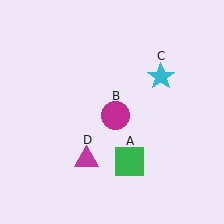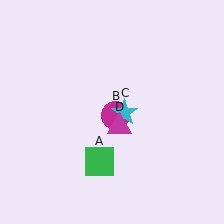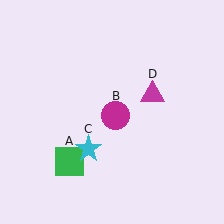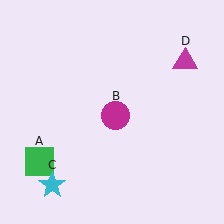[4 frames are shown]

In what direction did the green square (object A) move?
The green square (object A) moved left.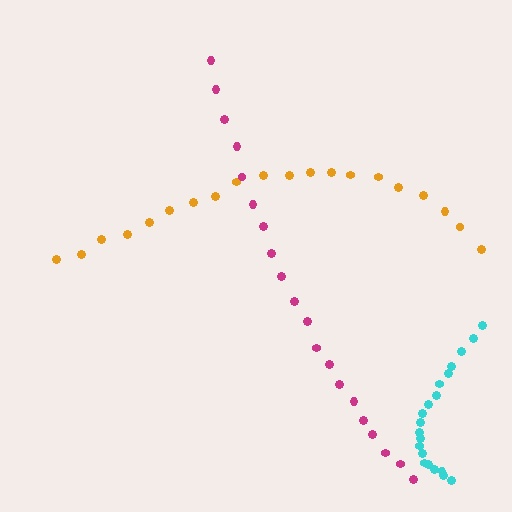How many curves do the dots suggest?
There are 3 distinct paths.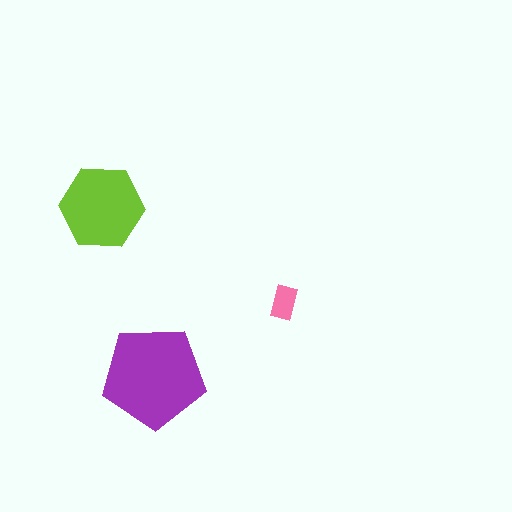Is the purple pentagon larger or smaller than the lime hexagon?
Larger.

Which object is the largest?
The purple pentagon.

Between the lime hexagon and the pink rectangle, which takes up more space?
The lime hexagon.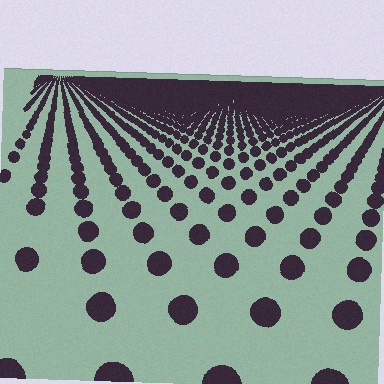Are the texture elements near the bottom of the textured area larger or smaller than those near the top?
Larger. Near the bottom, elements are closer to the viewer and appear at a bigger on-screen size.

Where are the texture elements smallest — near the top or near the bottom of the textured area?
Near the top.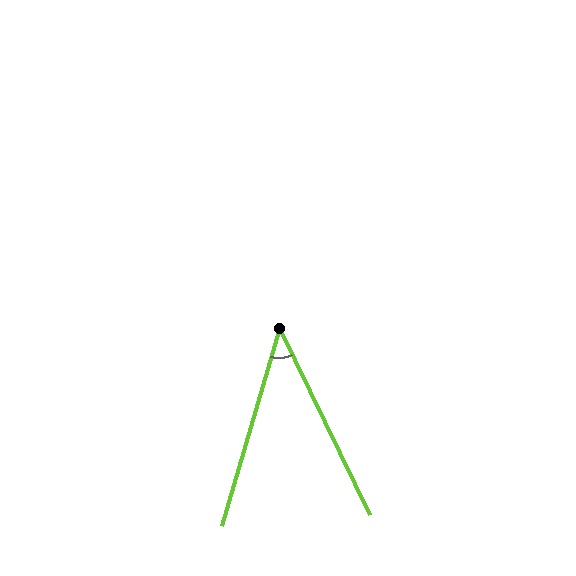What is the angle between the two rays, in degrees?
Approximately 42 degrees.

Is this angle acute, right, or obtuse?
It is acute.